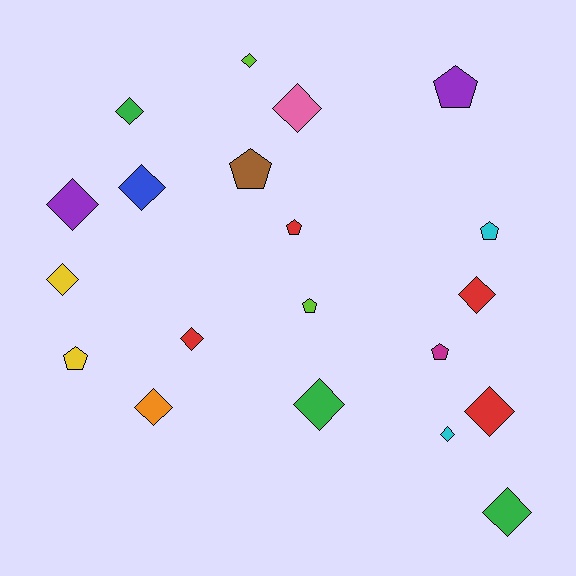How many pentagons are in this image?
There are 7 pentagons.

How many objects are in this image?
There are 20 objects.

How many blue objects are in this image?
There is 1 blue object.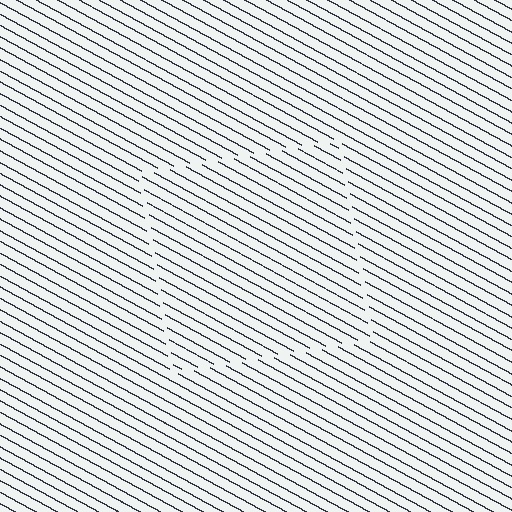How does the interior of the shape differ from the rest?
The interior of the shape contains the same grating, shifted by half a period — the contour is defined by the phase discontinuity where line-ends from the inner and outer gratings abut.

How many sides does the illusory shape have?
4 sides — the line-ends trace a square.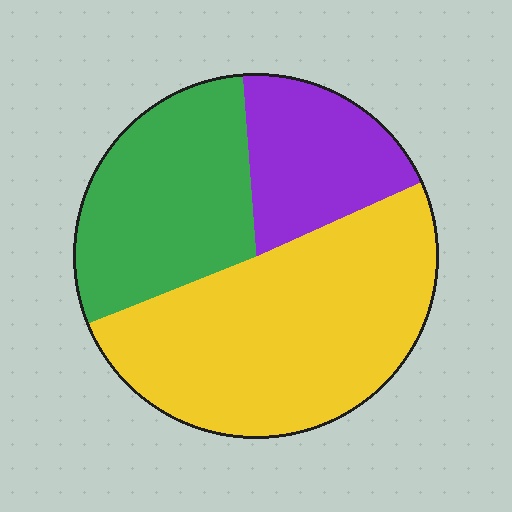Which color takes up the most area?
Yellow, at roughly 50%.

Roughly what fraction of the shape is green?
Green covers about 30% of the shape.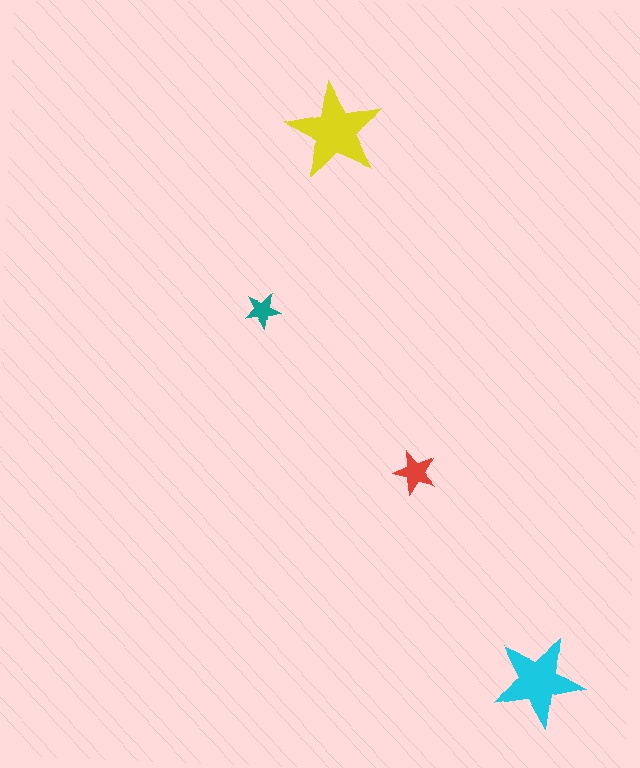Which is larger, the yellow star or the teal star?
The yellow one.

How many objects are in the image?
There are 4 objects in the image.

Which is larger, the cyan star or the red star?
The cyan one.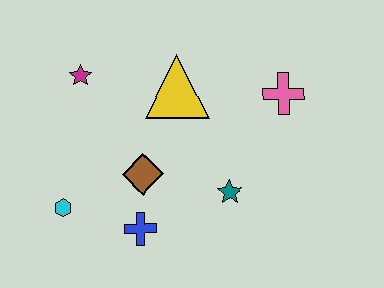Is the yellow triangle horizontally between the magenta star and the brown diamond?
No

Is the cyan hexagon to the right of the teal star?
No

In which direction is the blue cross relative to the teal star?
The blue cross is to the left of the teal star.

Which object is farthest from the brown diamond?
The pink cross is farthest from the brown diamond.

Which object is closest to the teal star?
The brown diamond is closest to the teal star.